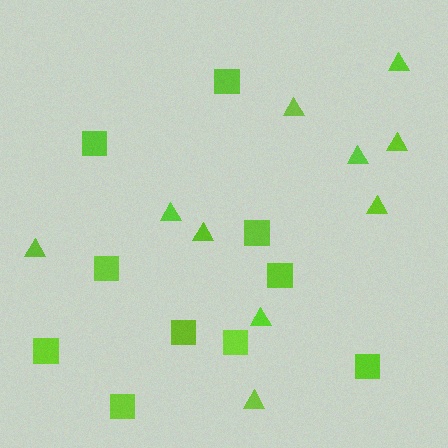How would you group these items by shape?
There are 2 groups: one group of squares (10) and one group of triangles (10).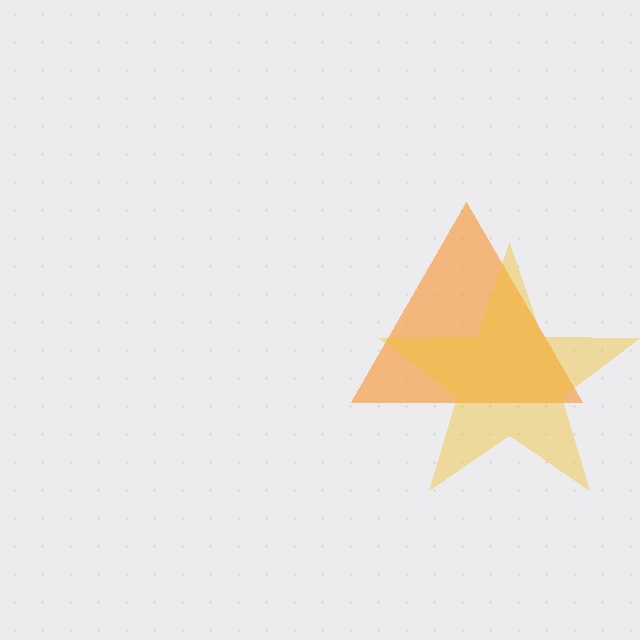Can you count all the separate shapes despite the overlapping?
Yes, there are 2 separate shapes.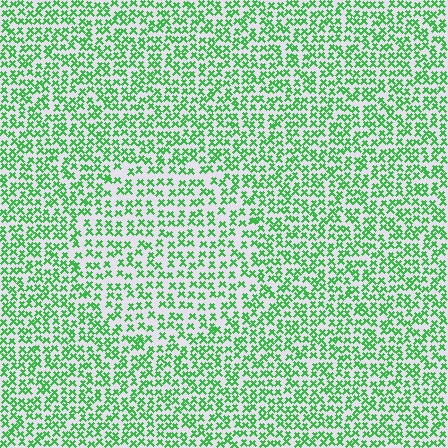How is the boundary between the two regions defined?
The boundary is defined by a change in element density (approximately 1.5x ratio). All elements are the same color, size, and shape.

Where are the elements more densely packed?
The elements are more densely packed outside the circle boundary.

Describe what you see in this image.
The image contains small green elements arranged at two different densities. A circle-shaped region is visible where the elements are less densely packed than the surrounding area.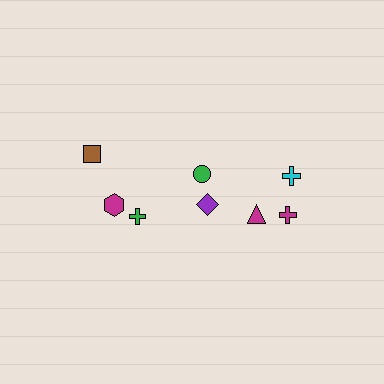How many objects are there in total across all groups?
There are 8 objects.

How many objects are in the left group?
There are 3 objects.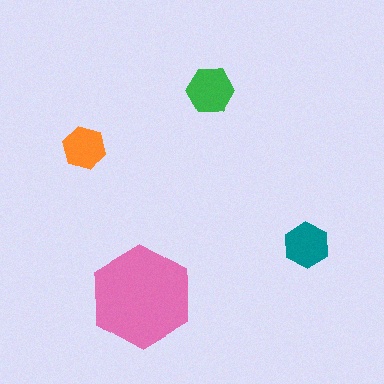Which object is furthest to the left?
The orange hexagon is leftmost.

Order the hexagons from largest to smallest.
the pink one, the green one, the teal one, the orange one.